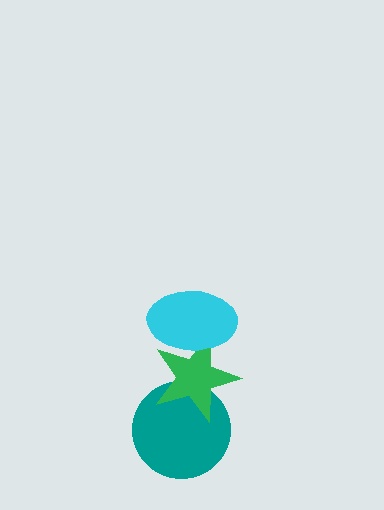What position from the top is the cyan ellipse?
The cyan ellipse is 1st from the top.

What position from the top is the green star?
The green star is 2nd from the top.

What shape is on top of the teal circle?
The green star is on top of the teal circle.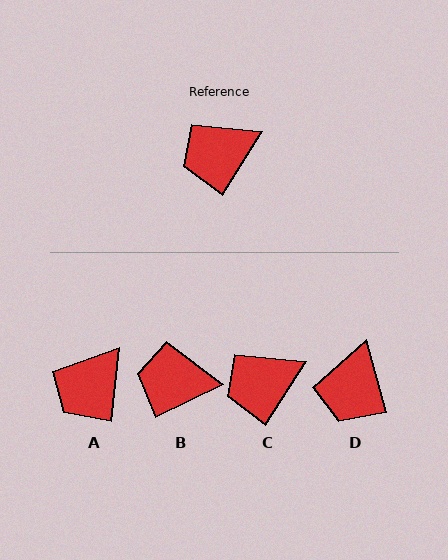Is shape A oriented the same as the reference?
No, it is off by about 26 degrees.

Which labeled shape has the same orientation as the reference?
C.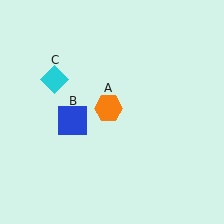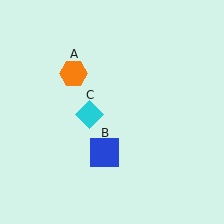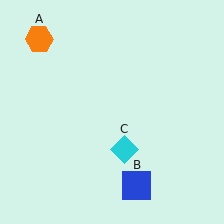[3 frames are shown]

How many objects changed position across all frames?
3 objects changed position: orange hexagon (object A), blue square (object B), cyan diamond (object C).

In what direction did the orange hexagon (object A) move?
The orange hexagon (object A) moved up and to the left.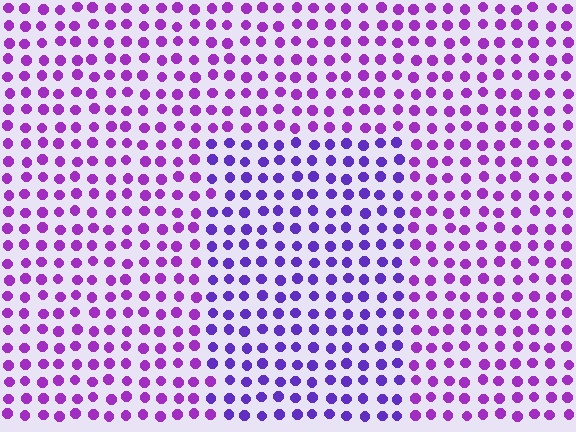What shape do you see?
I see a rectangle.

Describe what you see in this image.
The image is filled with small purple elements in a uniform arrangement. A rectangle-shaped region is visible where the elements are tinted to a slightly different hue, forming a subtle color boundary.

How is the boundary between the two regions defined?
The boundary is defined purely by a slight shift in hue (about 26 degrees). Spacing, size, and orientation are identical on both sides.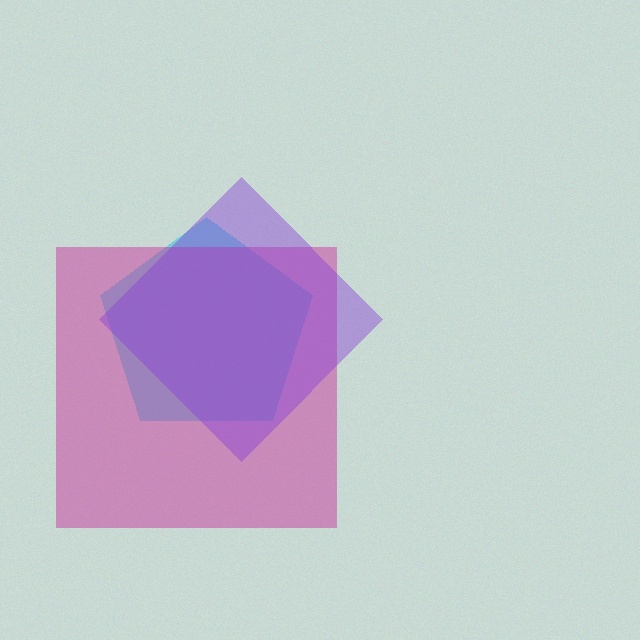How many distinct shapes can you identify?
There are 3 distinct shapes: a cyan pentagon, a magenta square, a purple diamond.